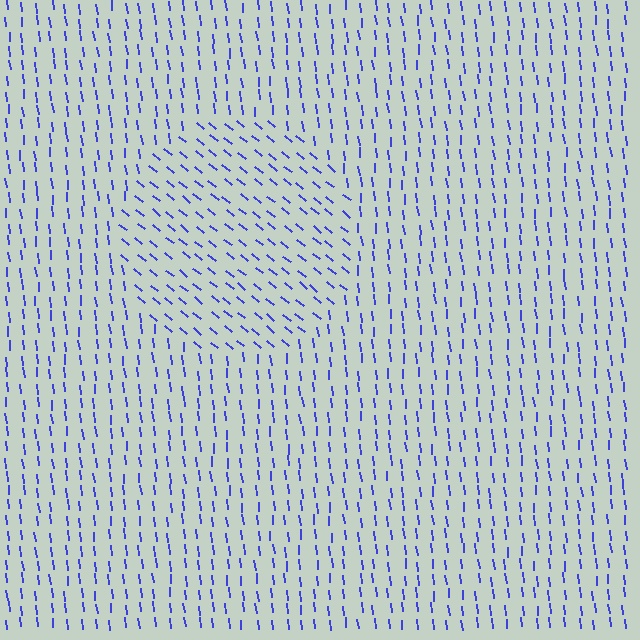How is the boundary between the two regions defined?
The boundary is defined purely by a change in line orientation (approximately 45 degrees difference). All lines are the same color and thickness.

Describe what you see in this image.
The image is filled with small blue line segments. A circle region in the image has lines oriented differently from the surrounding lines, creating a visible texture boundary.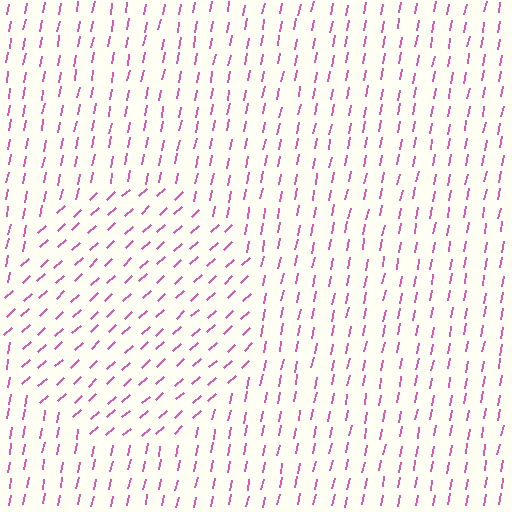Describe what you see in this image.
The image is filled with small pink line segments. A circle region in the image has lines oriented differently from the surrounding lines, creating a visible texture boundary.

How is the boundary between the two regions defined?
The boundary is defined purely by a change in line orientation (approximately 37 degrees difference). All lines are the same color and thickness.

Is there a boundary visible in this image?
Yes, there is a texture boundary formed by a change in line orientation.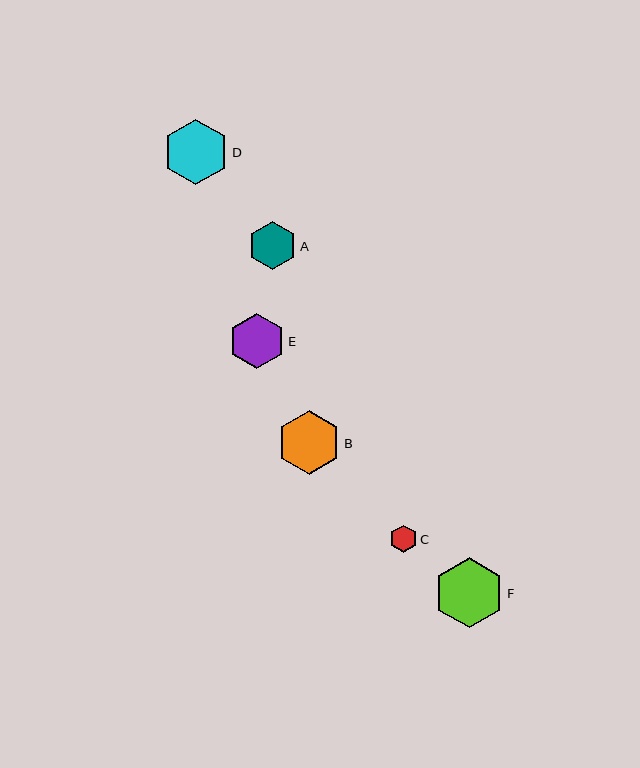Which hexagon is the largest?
Hexagon F is the largest with a size of approximately 70 pixels.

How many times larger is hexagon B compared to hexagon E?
Hexagon B is approximately 1.2 times the size of hexagon E.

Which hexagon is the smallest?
Hexagon C is the smallest with a size of approximately 27 pixels.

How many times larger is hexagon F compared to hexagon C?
Hexagon F is approximately 2.6 times the size of hexagon C.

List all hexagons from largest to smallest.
From largest to smallest: F, D, B, E, A, C.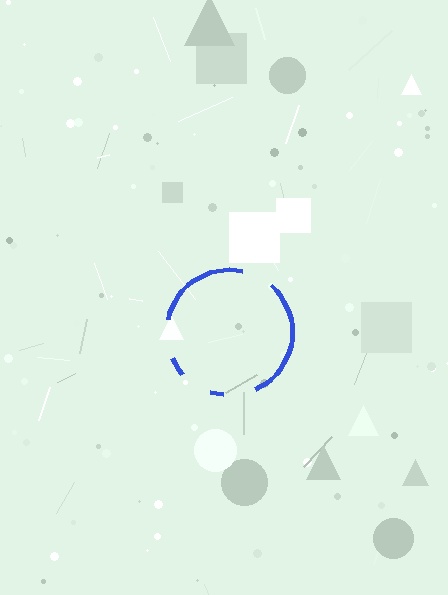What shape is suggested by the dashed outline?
The dashed outline suggests a circle.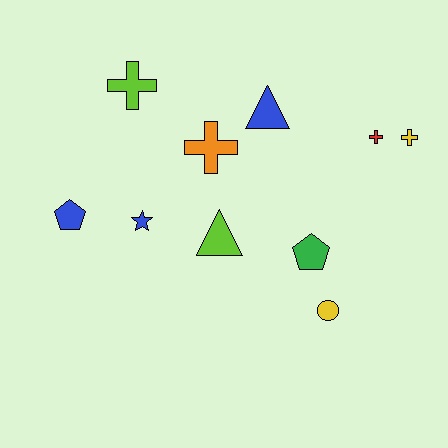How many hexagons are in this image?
There are no hexagons.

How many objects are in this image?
There are 10 objects.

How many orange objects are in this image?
There is 1 orange object.